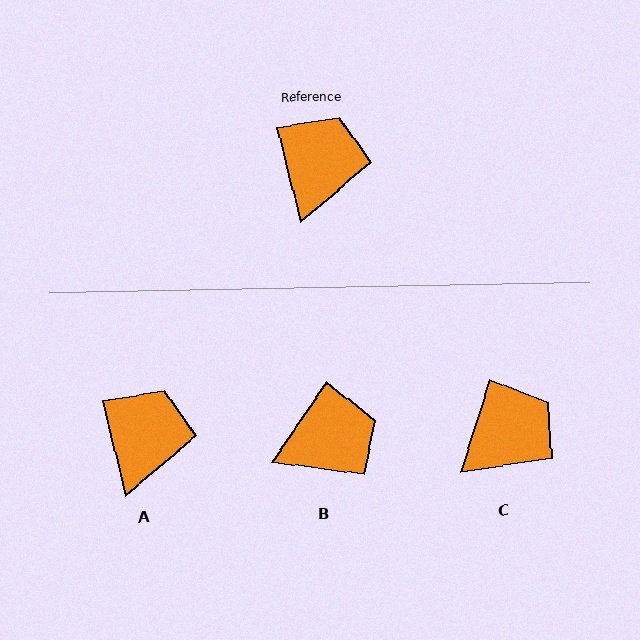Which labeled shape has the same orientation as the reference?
A.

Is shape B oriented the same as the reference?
No, it is off by about 48 degrees.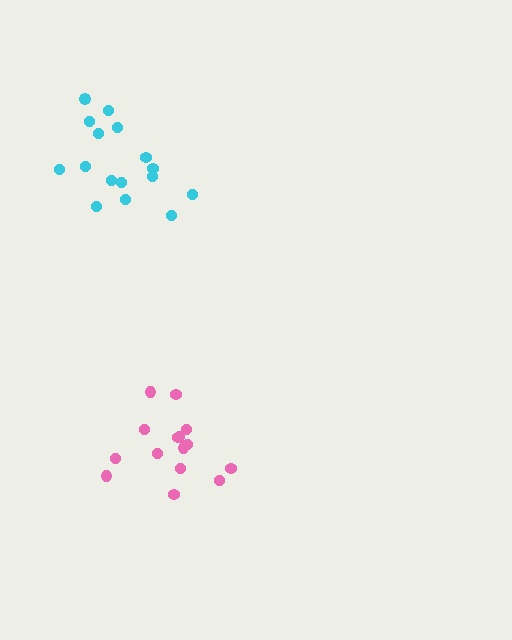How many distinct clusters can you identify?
There are 2 distinct clusters.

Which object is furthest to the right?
The pink cluster is rightmost.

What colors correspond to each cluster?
The clusters are colored: cyan, pink.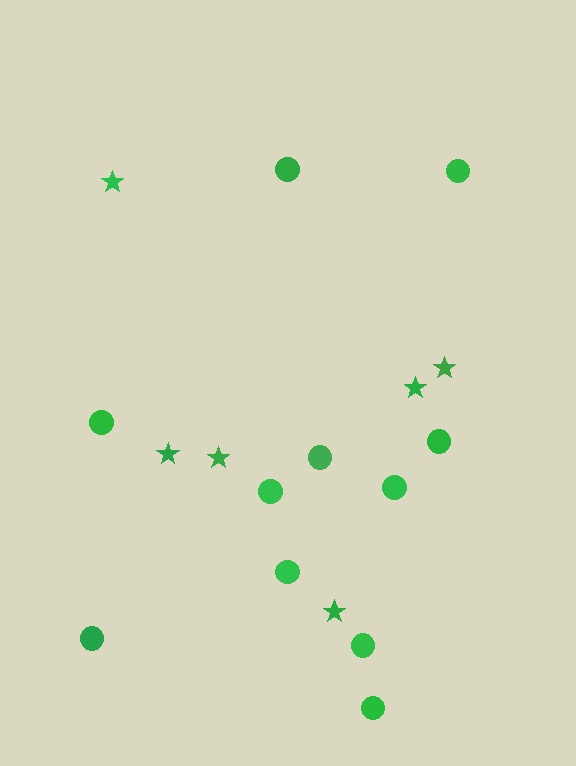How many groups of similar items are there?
There are 2 groups: one group of circles (11) and one group of stars (6).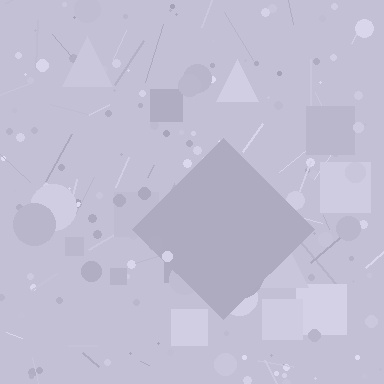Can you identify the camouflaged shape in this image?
The camouflaged shape is a diamond.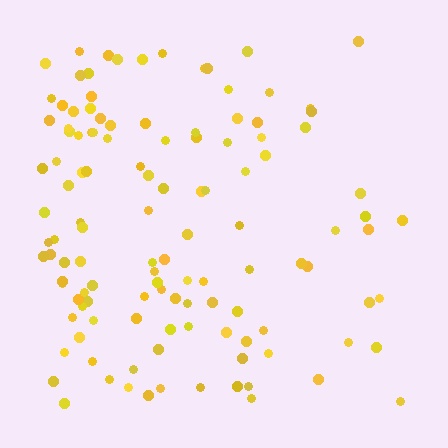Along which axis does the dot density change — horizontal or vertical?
Horizontal.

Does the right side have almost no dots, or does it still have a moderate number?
Still a moderate number, just noticeably fewer than the left.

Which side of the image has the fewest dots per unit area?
The right.